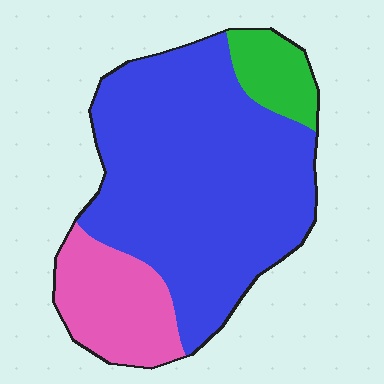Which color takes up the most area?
Blue, at roughly 70%.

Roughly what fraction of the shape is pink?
Pink covers about 20% of the shape.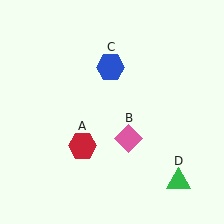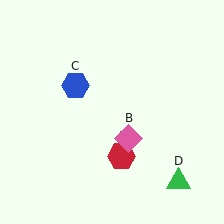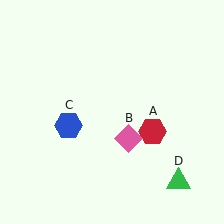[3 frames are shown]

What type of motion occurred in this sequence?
The red hexagon (object A), blue hexagon (object C) rotated counterclockwise around the center of the scene.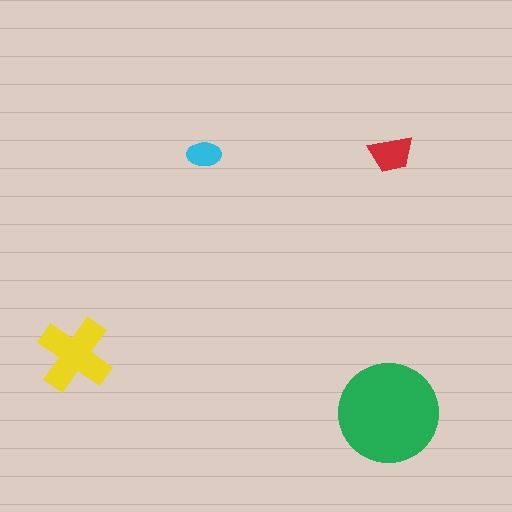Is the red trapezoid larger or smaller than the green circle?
Smaller.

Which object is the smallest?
The cyan ellipse.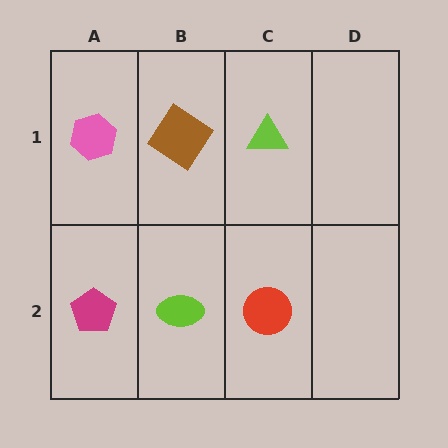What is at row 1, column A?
A pink hexagon.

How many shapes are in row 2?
3 shapes.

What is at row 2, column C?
A red circle.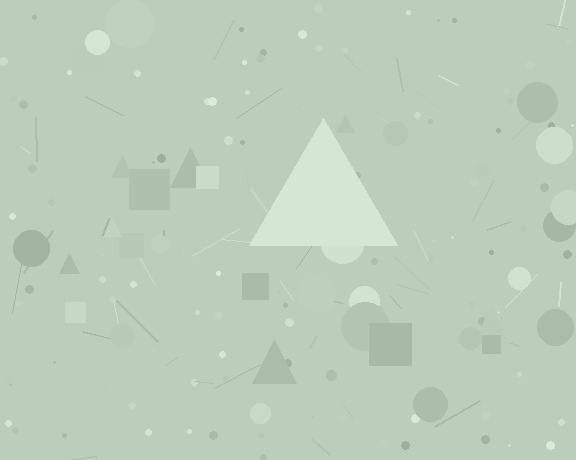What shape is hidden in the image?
A triangle is hidden in the image.